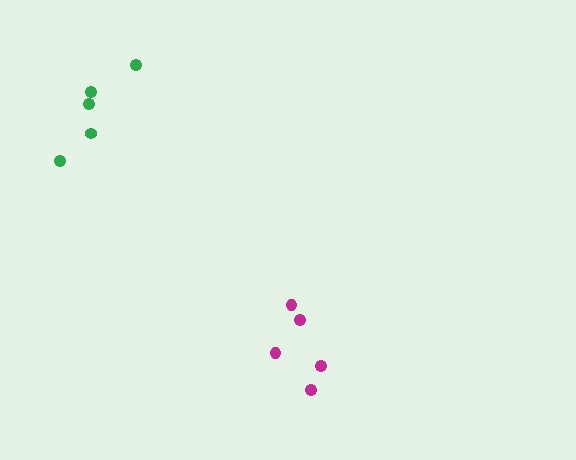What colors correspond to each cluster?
The clusters are colored: green, magenta.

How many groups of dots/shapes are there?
There are 2 groups.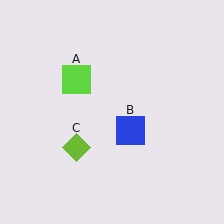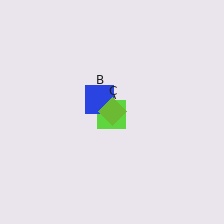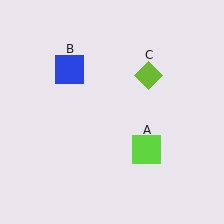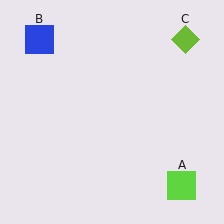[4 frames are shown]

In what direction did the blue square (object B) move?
The blue square (object B) moved up and to the left.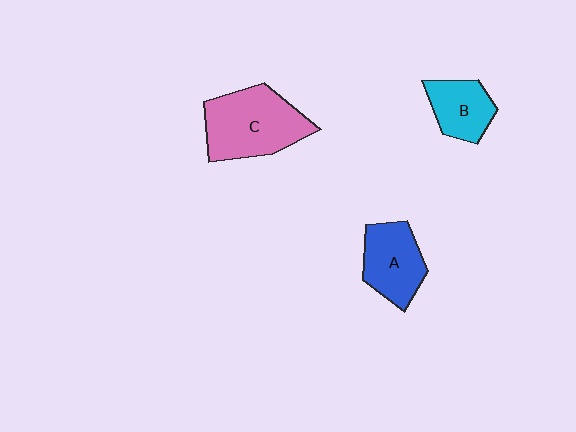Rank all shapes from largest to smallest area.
From largest to smallest: C (pink), A (blue), B (cyan).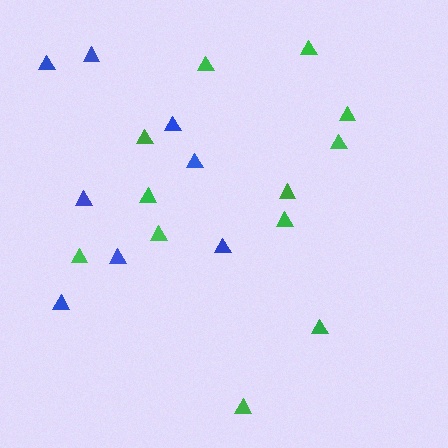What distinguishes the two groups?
There are 2 groups: one group of blue triangles (8) and one group of green triangles (12).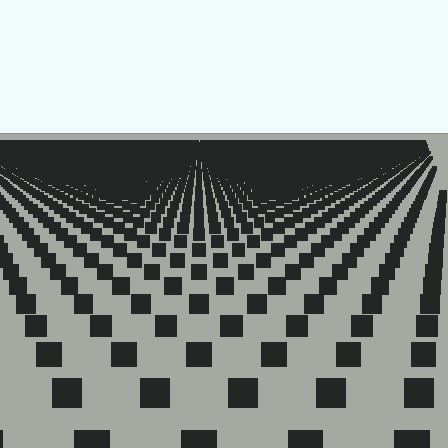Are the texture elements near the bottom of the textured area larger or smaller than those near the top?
Larger. Near the bottom, elements are closer to the viewer and appear at a bigger on-screen size.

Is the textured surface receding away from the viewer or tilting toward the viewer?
The surface is receding away from the viewer. Texture elements get smaller and denser toward the top.